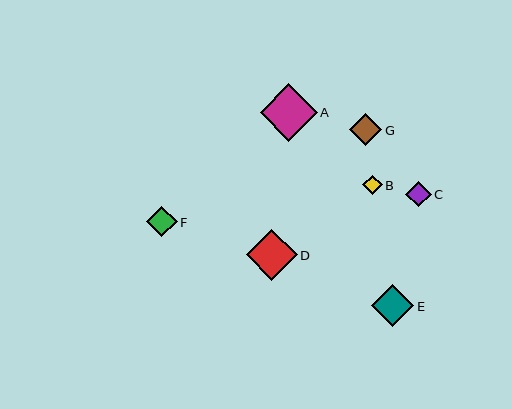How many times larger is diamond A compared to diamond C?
Diamond A is approximately 2.2 times the size of diamond C.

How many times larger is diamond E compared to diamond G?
Diamond E is approximately 1.3 times the size of diamond G.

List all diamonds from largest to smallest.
From largest to smallest: A, D, E, G, F, C, B.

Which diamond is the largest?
Diamond A is the largest with a size of approximately 57 pixels.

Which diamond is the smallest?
Diamond B is the smallest with a size of approximately 20 pixels.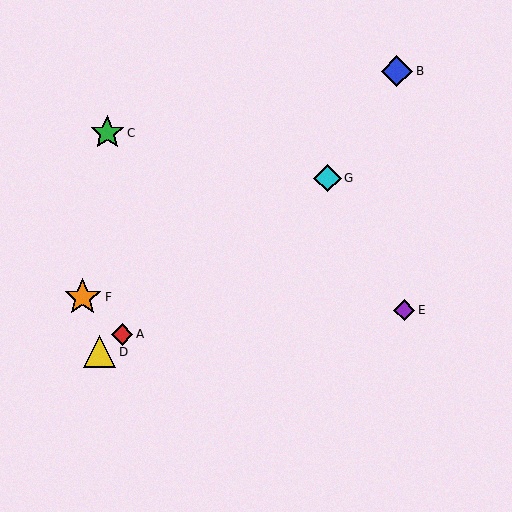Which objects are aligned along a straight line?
Objects A, D, G are aligned along a straight line.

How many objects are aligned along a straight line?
3 objects (A, D, G) are aligned along a straight line.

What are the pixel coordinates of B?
Object B is at (397, 71).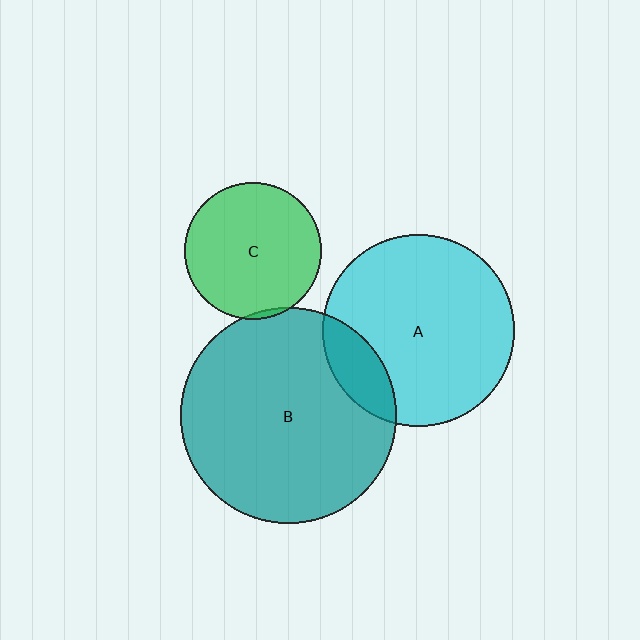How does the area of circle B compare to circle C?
Approximately 2.5 times.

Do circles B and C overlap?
Yes.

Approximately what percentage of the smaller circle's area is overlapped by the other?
Approximately 5%.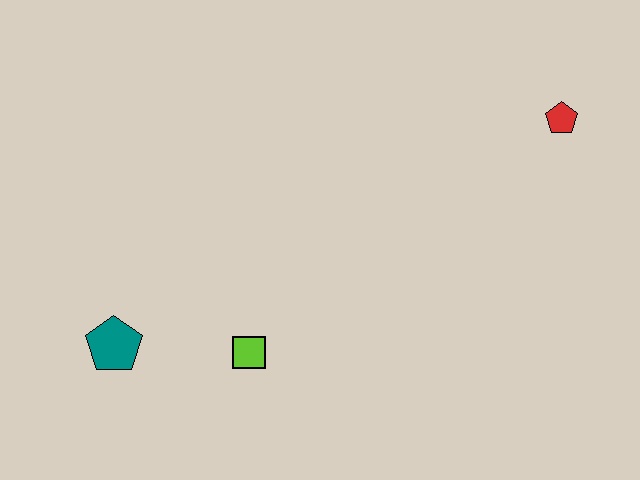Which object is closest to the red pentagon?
The lime square is closest to the red pentagon.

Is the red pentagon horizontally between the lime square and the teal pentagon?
No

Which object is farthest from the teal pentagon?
The red pentagon is farthest from the teal pentagon.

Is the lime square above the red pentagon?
No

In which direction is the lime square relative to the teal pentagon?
The lime square is to the right of the teal pentagon.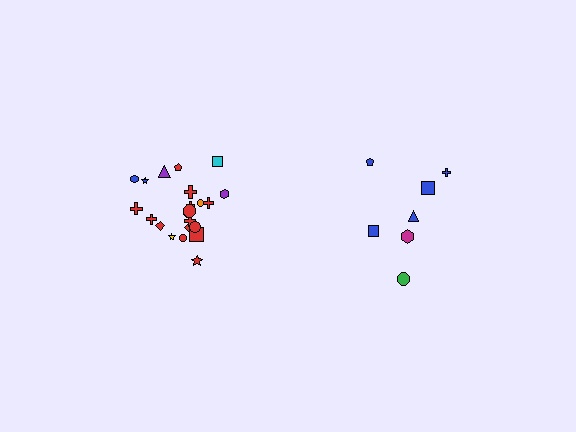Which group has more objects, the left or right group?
The left group.